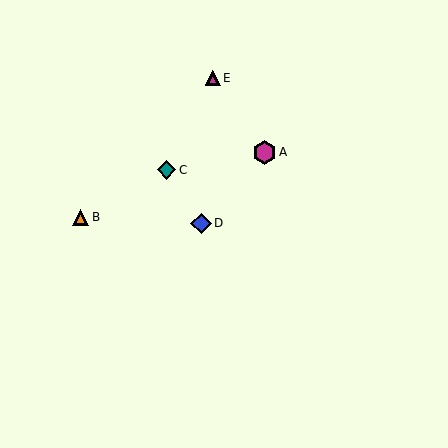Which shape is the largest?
The magenta hexagon (labeled A) is the largest.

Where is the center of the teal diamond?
The center of the teal diamond is at (167, 170).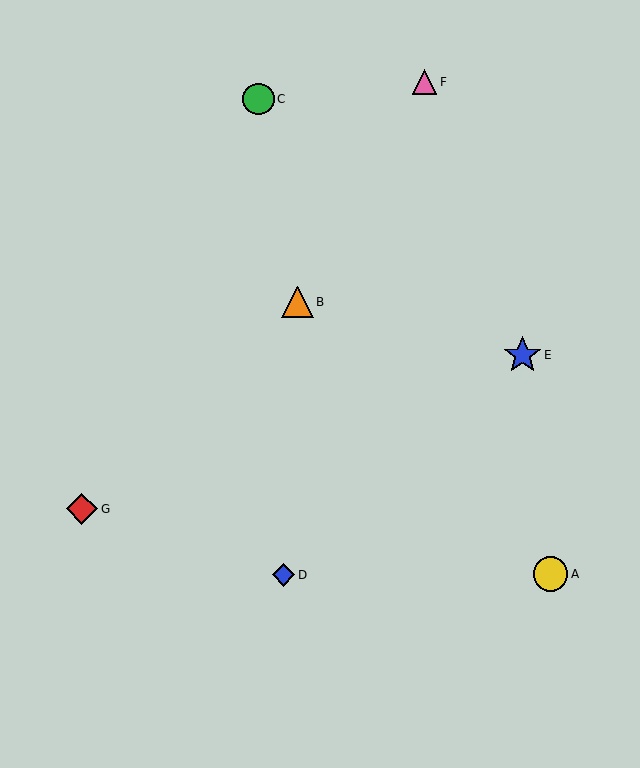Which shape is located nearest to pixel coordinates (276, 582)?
The blue diamond (labeled D) at (284, 575) is nearest to that location.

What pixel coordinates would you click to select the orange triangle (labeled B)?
Click at (297, 302) to select the orange triangle B.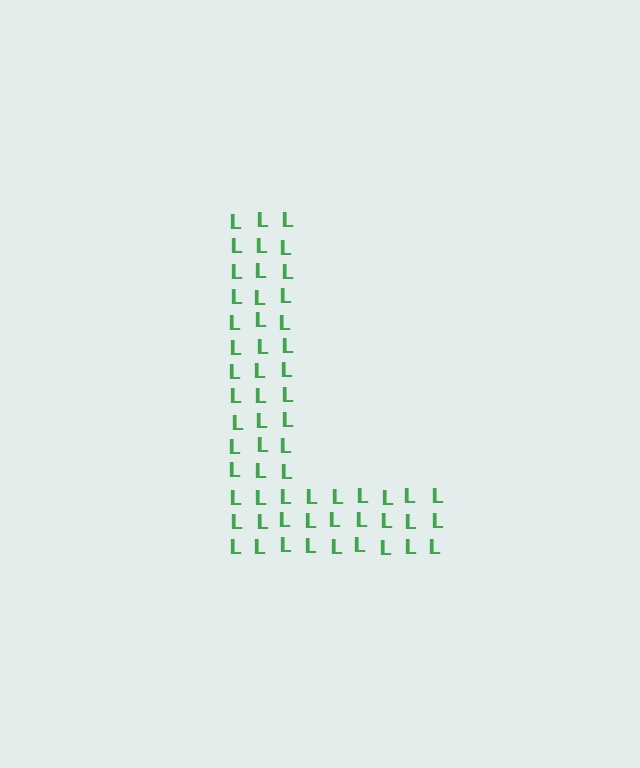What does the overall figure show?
The overall figure shows the letter L.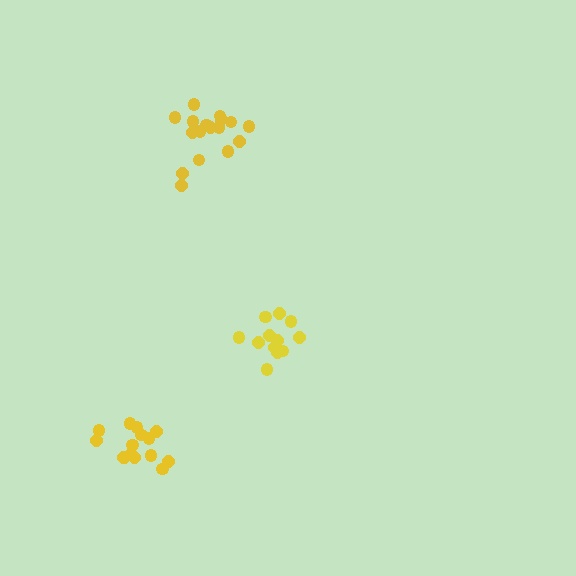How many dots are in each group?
Group 1: 17 dots, Group 2: 15 dots, Group 3: 12 dots (44 total).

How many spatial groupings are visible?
There are 3 spatial groupings.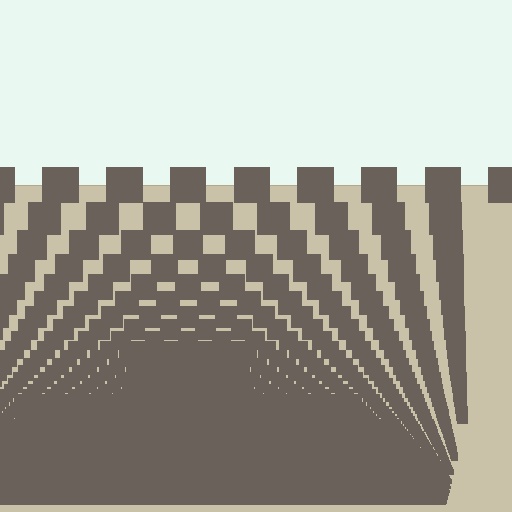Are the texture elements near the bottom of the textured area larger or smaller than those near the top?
Smaller. The gradient is inverted — elements near the bottom are smaller and denser.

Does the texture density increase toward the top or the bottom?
Density increases toward the bottom.